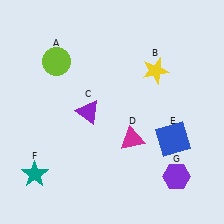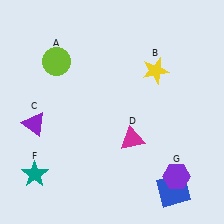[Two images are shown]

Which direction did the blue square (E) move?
The blue square (E) moved down.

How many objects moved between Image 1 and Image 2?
2 objects moved between the two images.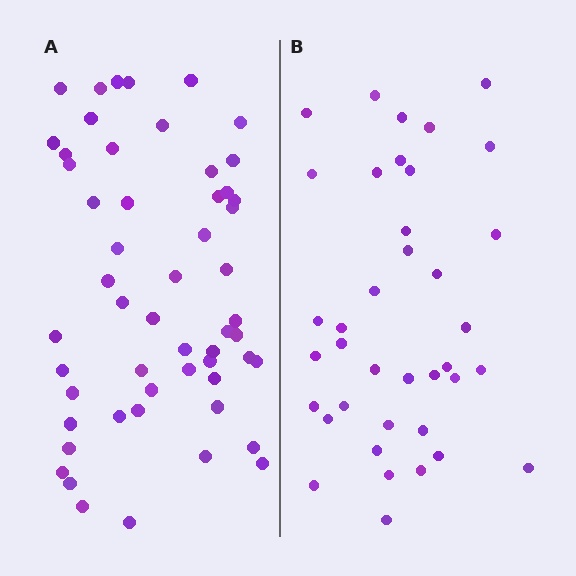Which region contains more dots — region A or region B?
Region A (the left region) has more dots.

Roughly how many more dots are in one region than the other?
Region A has approximately 15 more dots than region B.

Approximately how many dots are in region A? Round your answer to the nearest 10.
About 50 dots. (The exact count is 54, which rounds to 50.)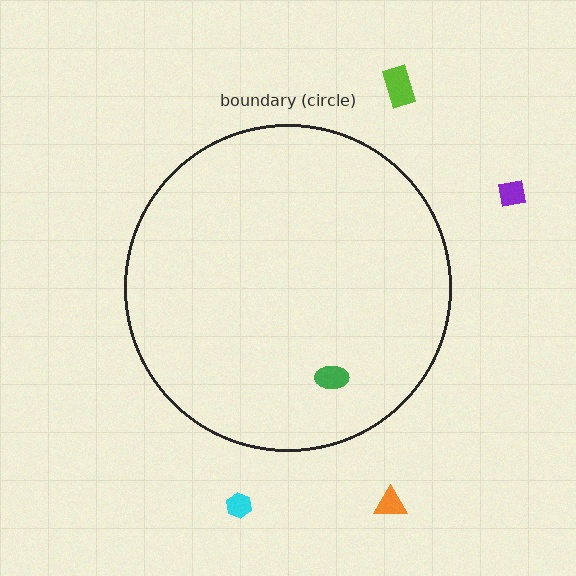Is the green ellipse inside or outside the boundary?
Inside.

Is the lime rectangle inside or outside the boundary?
Outside.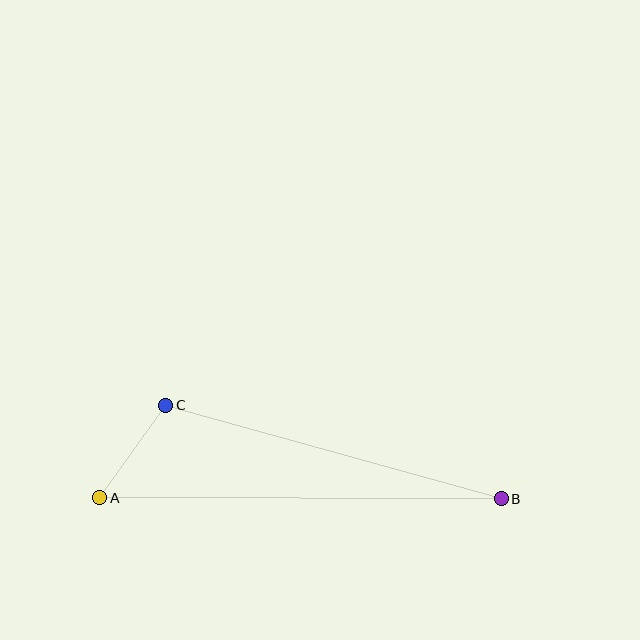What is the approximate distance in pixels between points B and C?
The distance between B and C is approximately 348 pixels.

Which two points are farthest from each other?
Points A and B are farthest from each other.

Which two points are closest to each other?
Points A and C are closest to each other.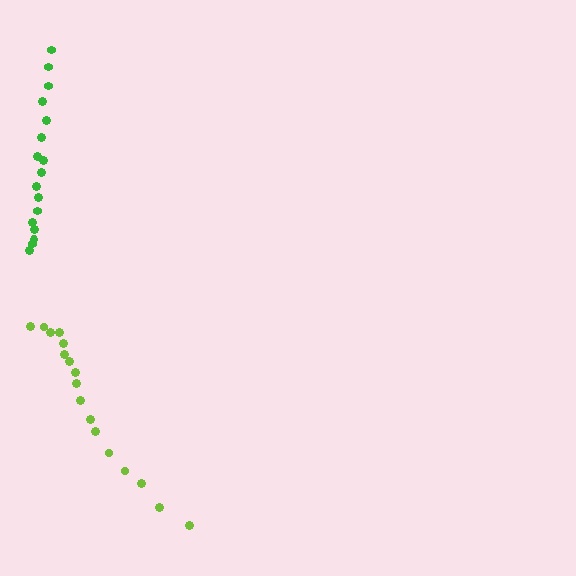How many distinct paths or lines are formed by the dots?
There are 2 distinct paths.